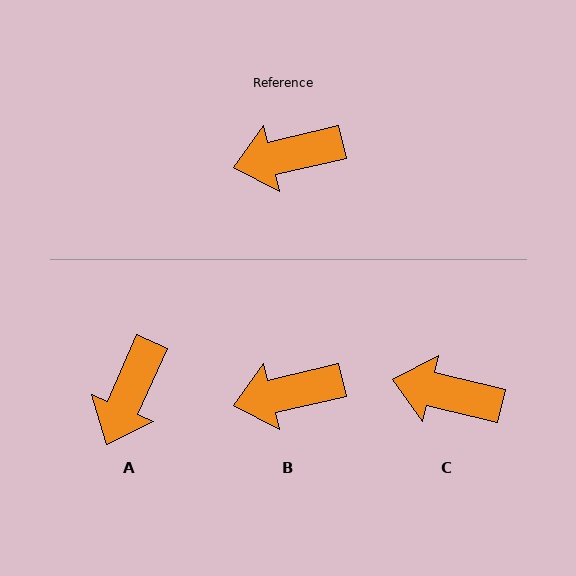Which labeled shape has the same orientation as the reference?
B.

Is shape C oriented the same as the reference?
No, it is off by about 27 degrees.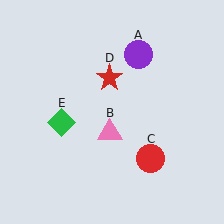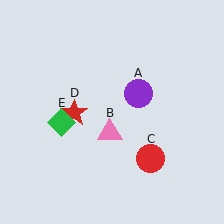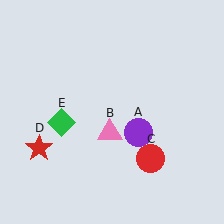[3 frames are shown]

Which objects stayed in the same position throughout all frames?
Pink triangle (object B) and red circle (object C) and green diamond (object E) remained stationary.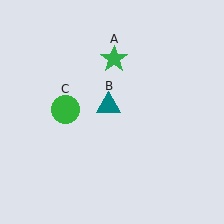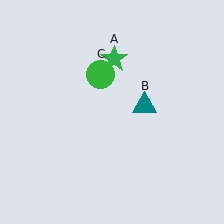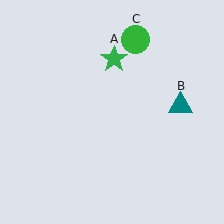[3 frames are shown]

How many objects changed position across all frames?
2 objects changed position: teal triangle (object B), green circle (object C).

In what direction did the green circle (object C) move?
The green circle (object C) moved up and to the right.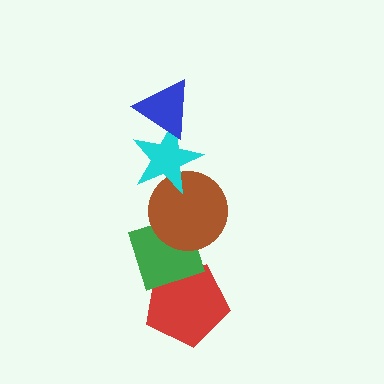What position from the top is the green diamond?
The green diamond is 4th from the top.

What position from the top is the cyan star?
The cyan star is 2nd from the top.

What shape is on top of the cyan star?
The blue triangle is on top of the cyan star.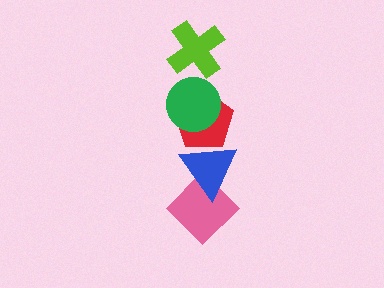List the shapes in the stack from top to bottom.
From top to bottom: the lime cross, the green circle, the red pentagon, the blue triangle, the pink diamond.